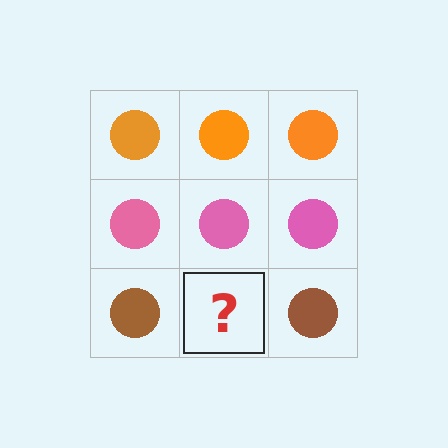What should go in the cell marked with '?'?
The missing cell should contain a brown circle.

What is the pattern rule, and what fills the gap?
The rule is that each row has a consistent color. The gap should be filled with a brown circle.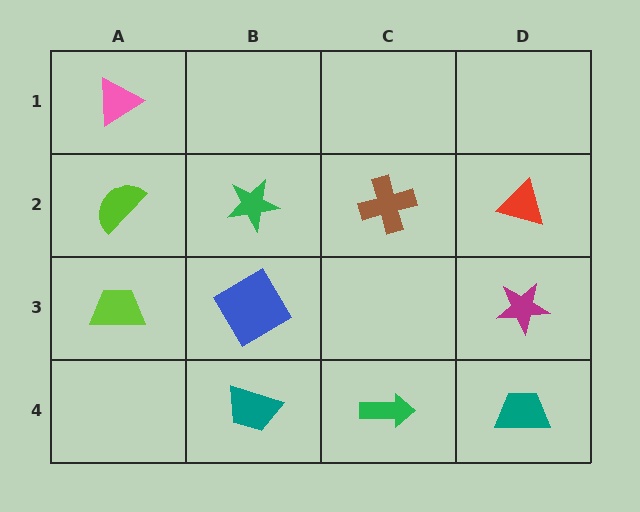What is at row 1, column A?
A pink triangle.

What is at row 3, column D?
A magenta star.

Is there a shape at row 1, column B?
No, that cell is empty.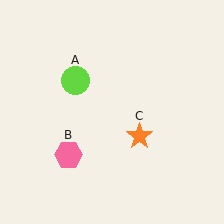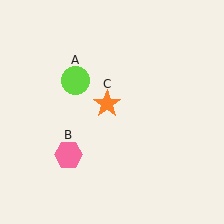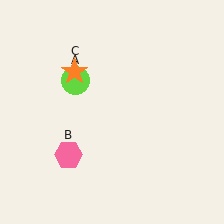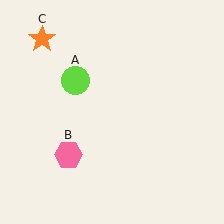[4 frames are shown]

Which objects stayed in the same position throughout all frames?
Lime circle (object A) and pink hexagon (object B) remained stationary.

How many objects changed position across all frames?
1 object changed position: orange star (object C).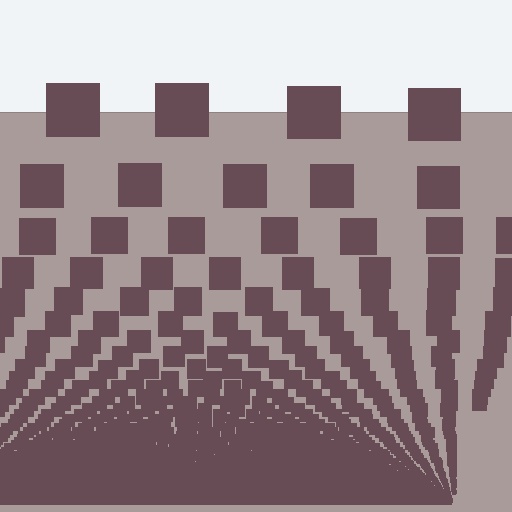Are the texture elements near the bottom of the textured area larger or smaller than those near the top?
Smaller. The gradient is inverted — elements near the bottom are smaller and denser.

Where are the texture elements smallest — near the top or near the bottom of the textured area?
Near the bottom.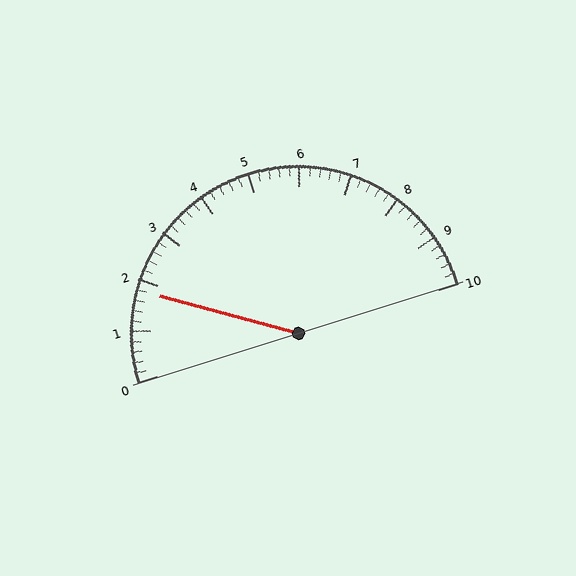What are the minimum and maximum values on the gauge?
The gauge ranges from 0 to 10.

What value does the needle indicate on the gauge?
The needle indicates approximately 1.8.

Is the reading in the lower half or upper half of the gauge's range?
The reading is in the lower half of the range (0 to 10).